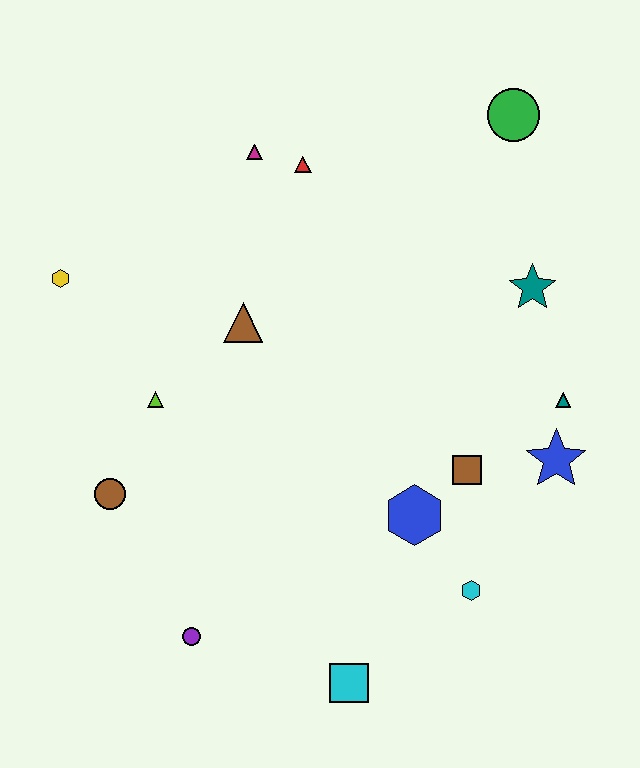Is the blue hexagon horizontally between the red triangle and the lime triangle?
No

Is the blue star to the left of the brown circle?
No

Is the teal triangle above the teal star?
No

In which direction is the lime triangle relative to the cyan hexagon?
The lime triangle is to the left of the cyan hexagon.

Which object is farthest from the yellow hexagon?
The blue star is farthest from the yellow hexagon.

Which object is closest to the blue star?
The teal triangle is closest to the blue star.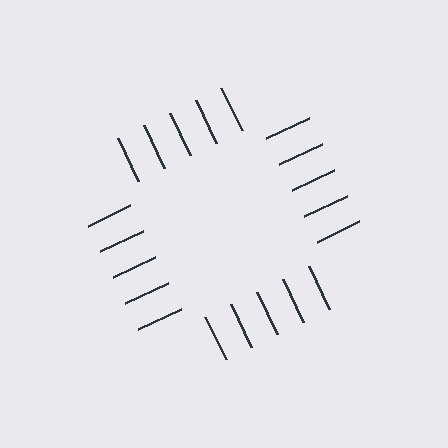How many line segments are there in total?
20 — 5 along each of the 4 edges.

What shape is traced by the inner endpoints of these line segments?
An illusory square — the line segments terminate on its edges but no continuous stroke is drawn.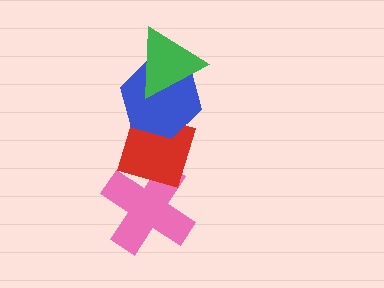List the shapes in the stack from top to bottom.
From top to bottom: the green triangle, the blue hexagon, the red diamond, the pink cross.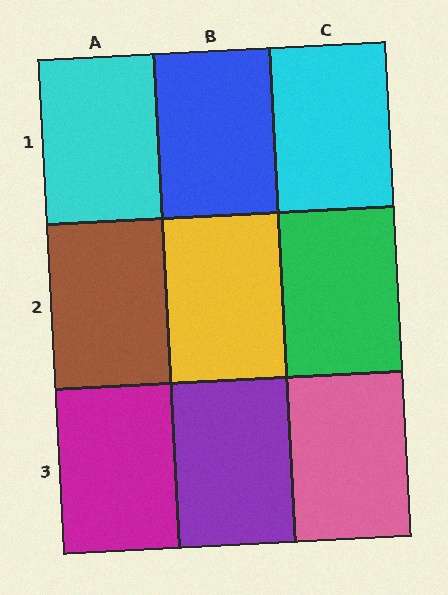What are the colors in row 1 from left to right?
Cyan, blue, cyan.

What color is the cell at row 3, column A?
Magenta.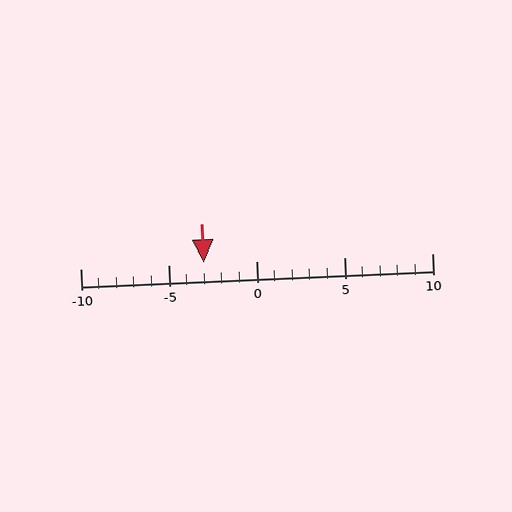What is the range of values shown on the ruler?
The ruler shows values from -10 to 10.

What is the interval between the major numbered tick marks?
The major tick marks are spaced 5 units apart.